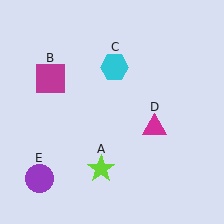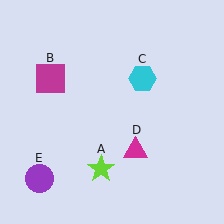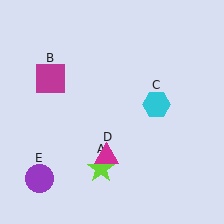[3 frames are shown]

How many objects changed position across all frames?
2 objects changed position: cyan hexagon (object C), magenta triangle (object D).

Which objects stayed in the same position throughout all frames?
Lime star (object A) and magenta square (object B) and purple circle (object E) remained stationary.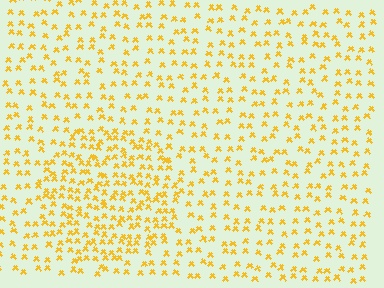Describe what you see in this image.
The image contains small yellow elements arranged at two different densities. A circle-shaped region is visible where the elements are more densely packed than the surrounding area.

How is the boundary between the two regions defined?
The boundary is defined by a change in element density (approximately 1.8x ratio). All elements are the same color, size, and shape.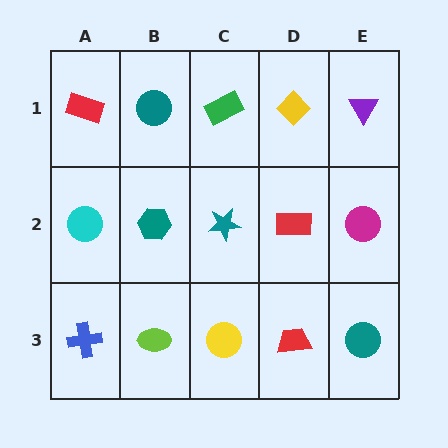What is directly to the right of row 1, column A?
A teal circle.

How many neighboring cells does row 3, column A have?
2.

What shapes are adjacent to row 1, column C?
A teal star (row 2, column C), a teal circle (row 1, column B), a yellow diamond (row 1, column D).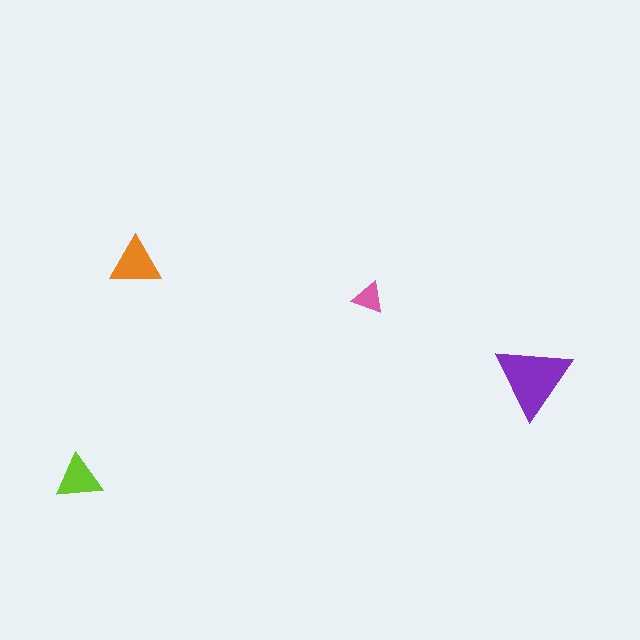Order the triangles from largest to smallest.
the purple one, the orange one, the lime one, the pink one.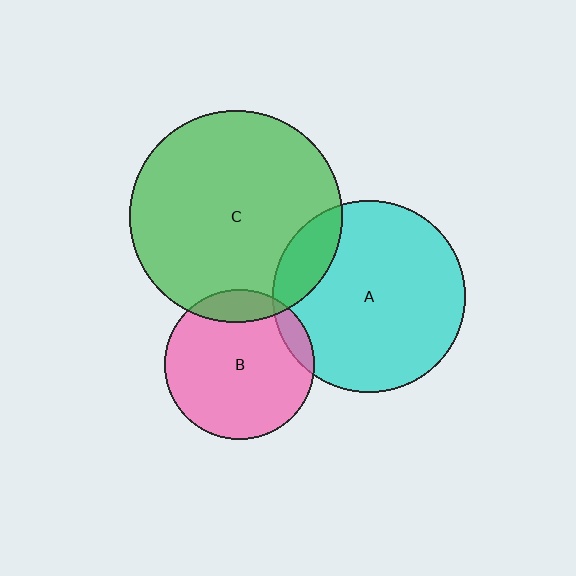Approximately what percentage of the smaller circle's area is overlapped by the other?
Approximately 10%.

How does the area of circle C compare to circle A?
Approximately 1.2 times.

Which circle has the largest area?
Circle C (green).